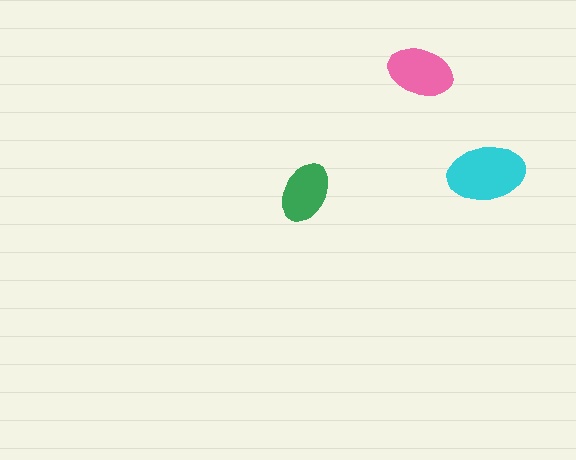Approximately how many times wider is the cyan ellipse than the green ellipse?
About 1.5 times wider.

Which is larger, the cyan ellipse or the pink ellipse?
The cyan one.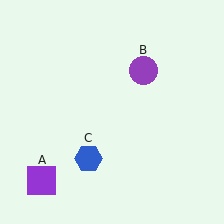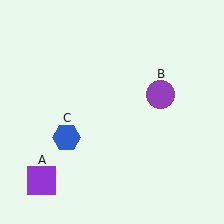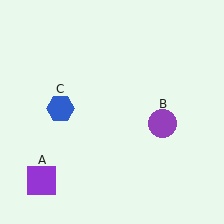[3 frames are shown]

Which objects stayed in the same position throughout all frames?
Purple square (object A) remained stationary.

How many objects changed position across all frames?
2 objects changed position: purple circle (object B), blue hexagon (object C).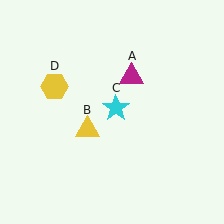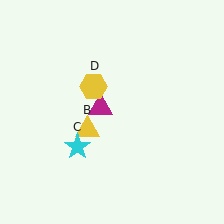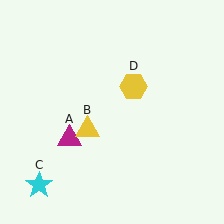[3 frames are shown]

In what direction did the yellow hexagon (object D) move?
The yellow hexagon (object D) moved right.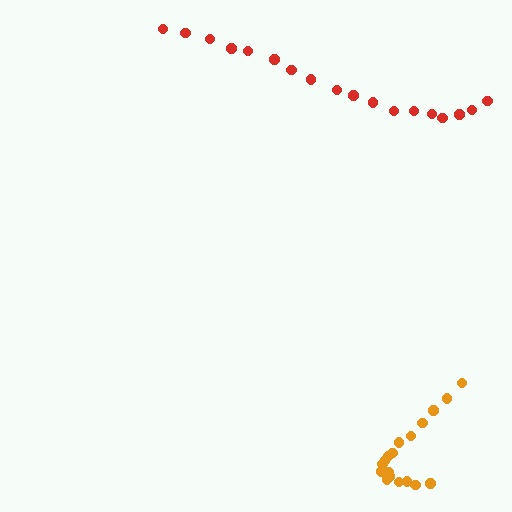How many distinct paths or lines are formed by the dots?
There are 2 distinct paths.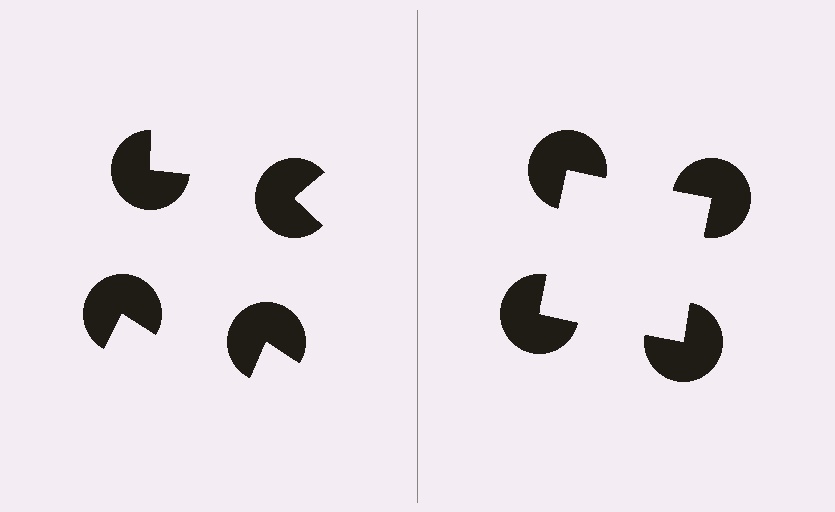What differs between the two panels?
The pac-man discs are positioned identically on both sides; only the wedge orientations differ. On the right they align to a square; on the left they are misaligned.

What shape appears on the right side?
An illusory square.